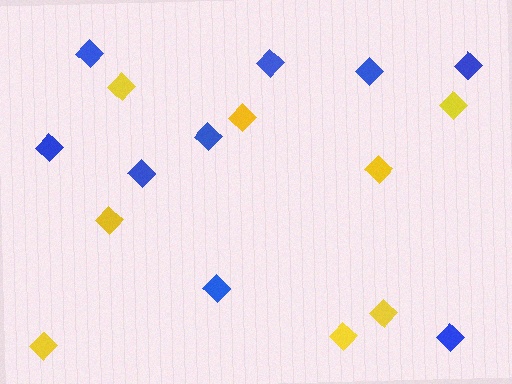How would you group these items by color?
There are 2 groups: one group of blue diamonds (9) and one group of yellow diamonds (8).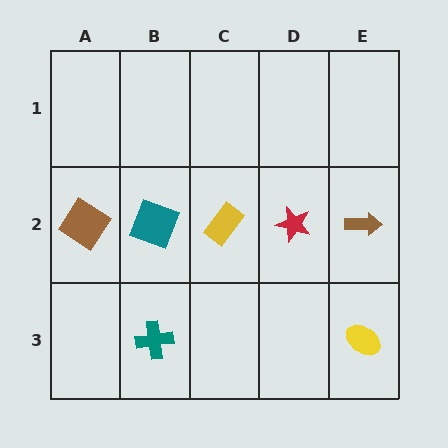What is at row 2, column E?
A brown arrow.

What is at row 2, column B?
A teal square.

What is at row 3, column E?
A yellow ellipse.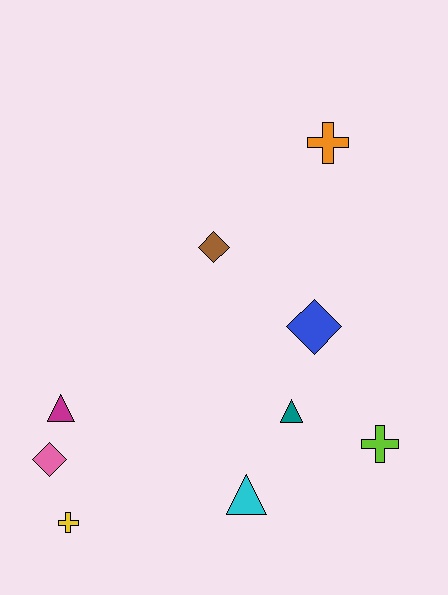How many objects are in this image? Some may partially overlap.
There are 9 objects.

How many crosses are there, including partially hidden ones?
There are 3 crosses.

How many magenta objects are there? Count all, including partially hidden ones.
There is 1 magenta object.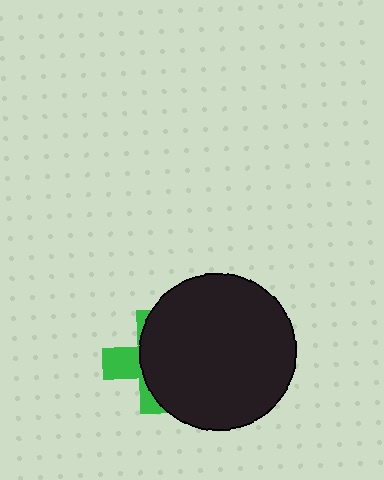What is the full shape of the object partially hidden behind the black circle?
The partially hidden object is a green cross.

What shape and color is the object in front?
The object in front is a black circle.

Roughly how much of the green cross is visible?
A small part of it is visible (roughly 33%).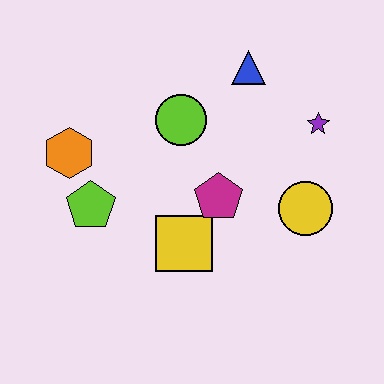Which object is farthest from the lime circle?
The yellow circle is farthest from the lime circle.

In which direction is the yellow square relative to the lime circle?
The yellow square is below the lime circle.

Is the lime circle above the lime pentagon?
Yes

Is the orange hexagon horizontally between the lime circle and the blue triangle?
No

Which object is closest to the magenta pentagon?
The yellow square is closest to the magenta pentagon.